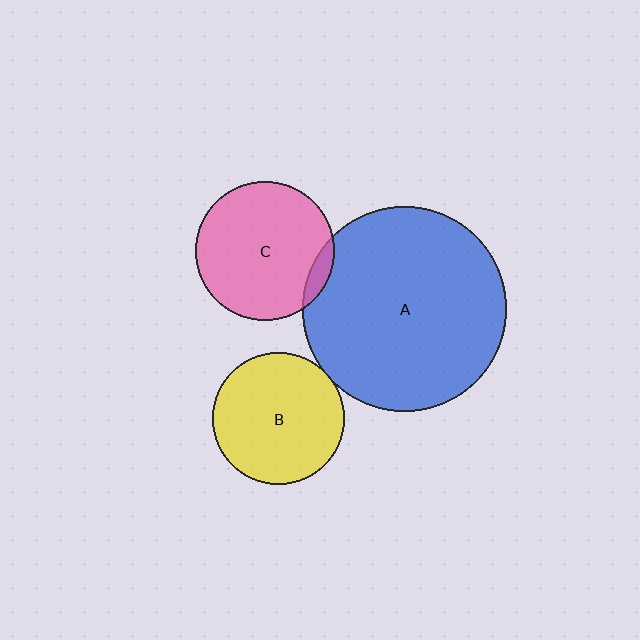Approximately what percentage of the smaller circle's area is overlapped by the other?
Approximately 5%.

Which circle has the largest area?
Circle A (blue).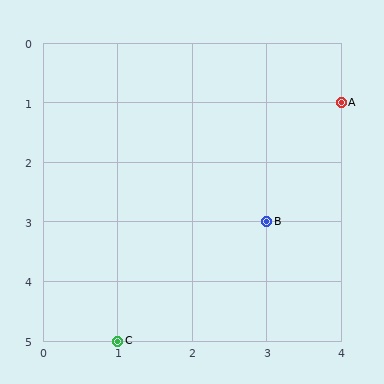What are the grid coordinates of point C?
Point C is at grid coordinates (1, 5).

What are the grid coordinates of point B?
Point B is at grid coordinates (3, 3).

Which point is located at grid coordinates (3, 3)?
Point B is at (3, 3).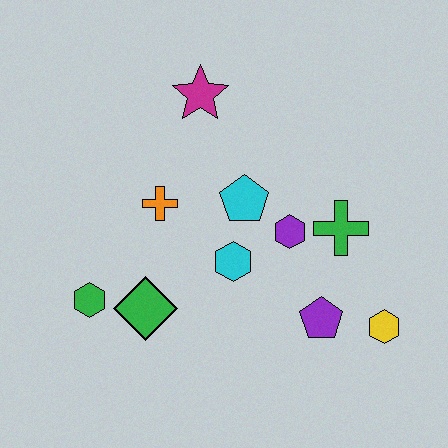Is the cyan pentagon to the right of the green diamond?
Yes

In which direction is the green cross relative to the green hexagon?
The green cross is to the right of the green hexagon.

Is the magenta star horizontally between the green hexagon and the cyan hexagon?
Yes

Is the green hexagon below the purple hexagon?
Yes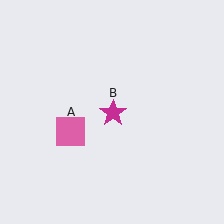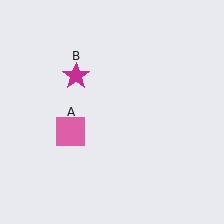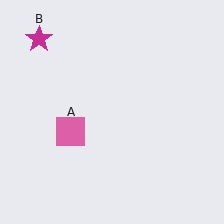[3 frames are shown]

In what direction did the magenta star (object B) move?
The magenta star (object B) moved up and to the left.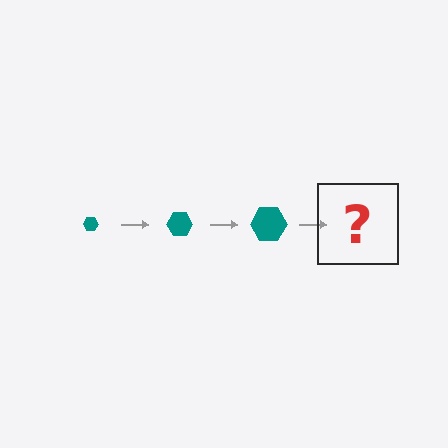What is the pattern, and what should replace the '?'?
The pattern is that the hexagon gets progressively larger each step. The '?' should be a teal hexagon, larger than the previous one.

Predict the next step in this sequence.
The next step is a teal hexagon, larger than the previous one.